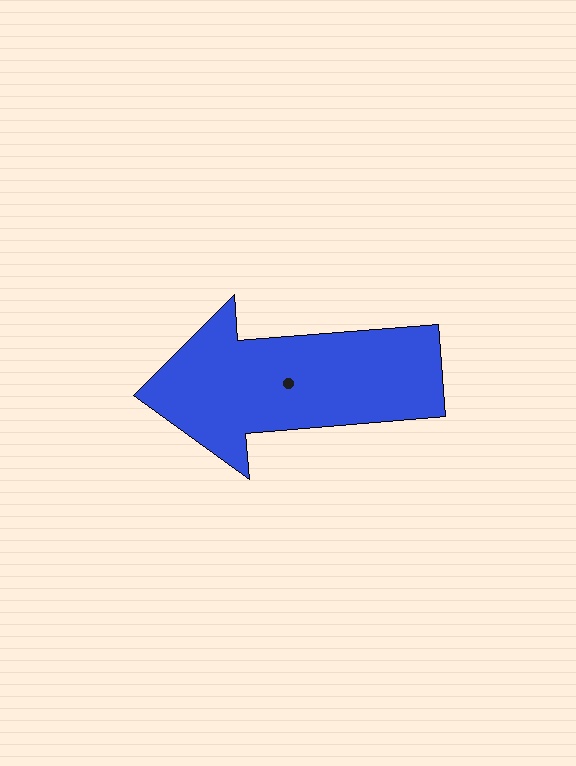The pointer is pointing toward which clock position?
Roughly 9 o'clock.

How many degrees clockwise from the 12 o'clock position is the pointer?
Approximately 265 degrees.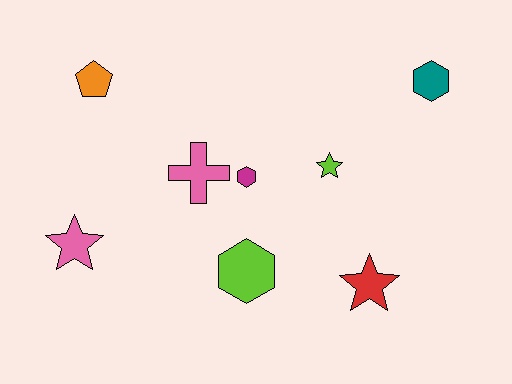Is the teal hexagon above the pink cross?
Yes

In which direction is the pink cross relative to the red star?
The pink cross is to the left of the red star.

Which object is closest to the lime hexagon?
The magenta hexagon is closest to the lime hexagon.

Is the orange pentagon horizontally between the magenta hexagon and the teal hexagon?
No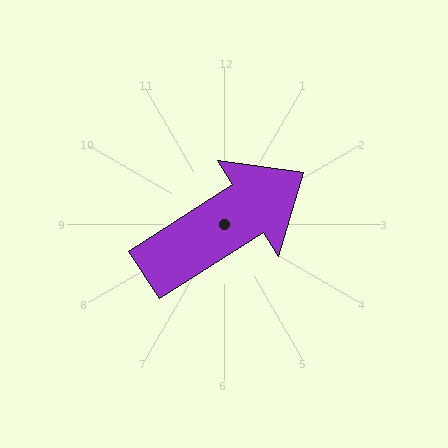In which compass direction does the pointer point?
Northeast.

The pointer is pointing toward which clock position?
Roughly 2 o'clock.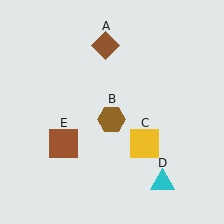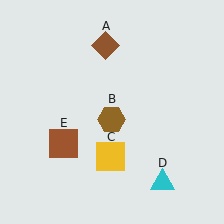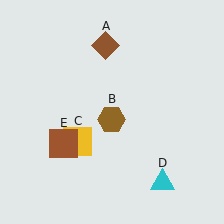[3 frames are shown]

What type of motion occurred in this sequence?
The yellow square (object C) rotated clockwise around the center of the scene.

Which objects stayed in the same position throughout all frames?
Brown diamond (object A) and brown hexagon (object B) and cyan triangle (object D) and brown square (object E) remained stationary.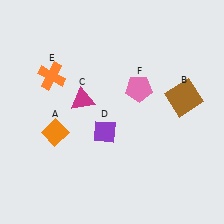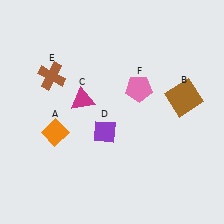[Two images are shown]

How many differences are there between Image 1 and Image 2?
There is 1 difference between the two images.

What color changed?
The cross (E) changed from orange in Image 1 to brown in Image 2.